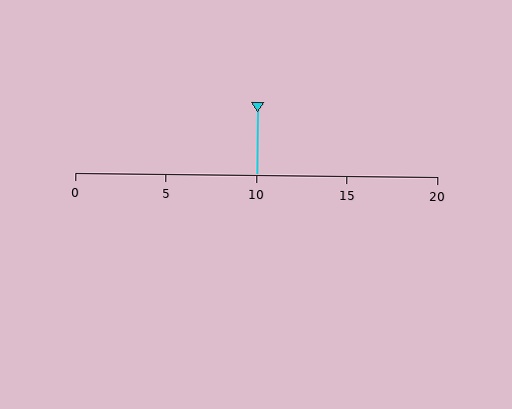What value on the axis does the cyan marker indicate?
The marker indicates approximately 10.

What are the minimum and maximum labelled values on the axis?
The axis runs from 0 to 20.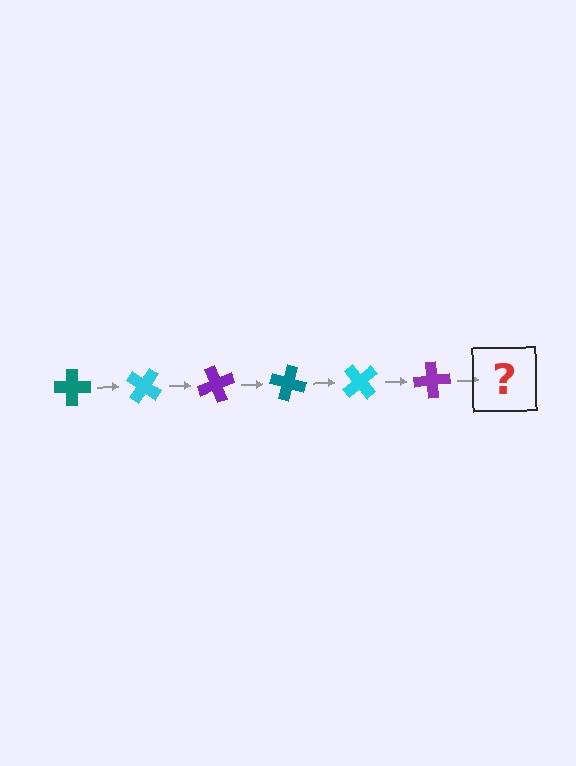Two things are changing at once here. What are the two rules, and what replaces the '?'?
The two rules are that it rotates 35 degrees each step and the color cycles through teal, cyan, and purple. The '?' should be a teal cross, rotated 210 degrees from the start.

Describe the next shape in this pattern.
It should be a teal cross, rotated 210 degrees from the start.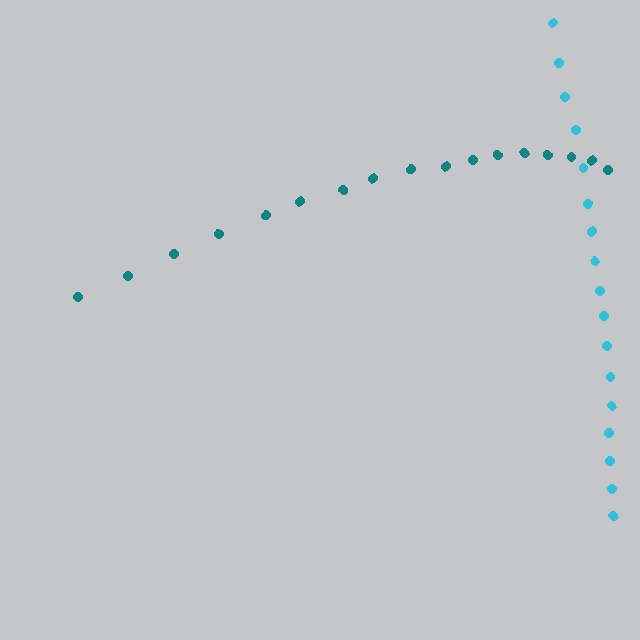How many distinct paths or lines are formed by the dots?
There are 2 distinct paths.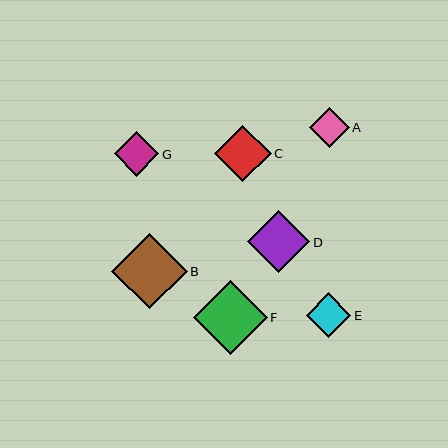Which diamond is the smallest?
Diamond A is the smallest with a size of approximately 40 pixels.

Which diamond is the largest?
Diamond B is the largest with a size of approximately 75 pixels.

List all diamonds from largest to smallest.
From largest to smallest: B, F, D, C, E, G, A.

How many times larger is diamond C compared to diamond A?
Diamond C is approximately 1.4 times the size of diamond A.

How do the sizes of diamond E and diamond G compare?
Diamond E and diamond G are approximately the same size.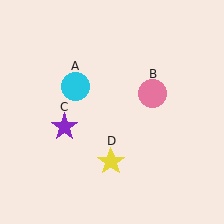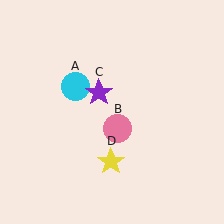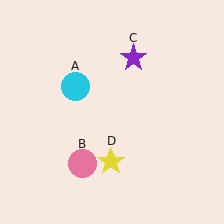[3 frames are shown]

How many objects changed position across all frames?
2 objects changed position: pink circle (object B), purple star (object C).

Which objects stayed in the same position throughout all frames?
Cyan circle (object A) and yellow star (object D) remained stationary.